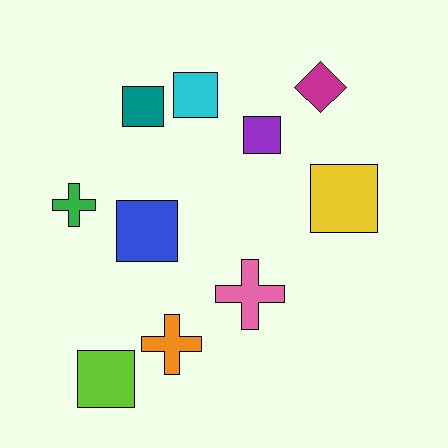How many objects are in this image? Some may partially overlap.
There are 10 objects.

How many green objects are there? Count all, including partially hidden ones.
There is 1 green object.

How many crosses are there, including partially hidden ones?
There are 3 crosses.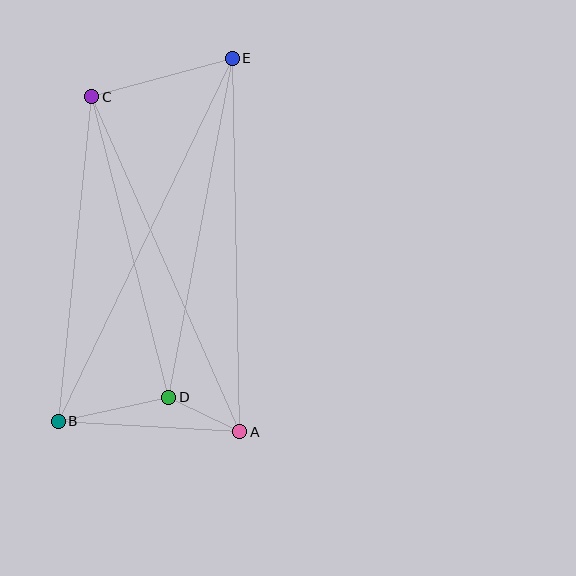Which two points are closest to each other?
Points A and D are closest to each other.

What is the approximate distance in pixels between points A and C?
The distance between A and C is approximately 366 pixels.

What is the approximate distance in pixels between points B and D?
The distance between B and D is approximately 113 pixels.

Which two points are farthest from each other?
Points B and E are farthest from each other.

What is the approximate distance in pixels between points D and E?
The distance between D and E is approximately 345 pixels.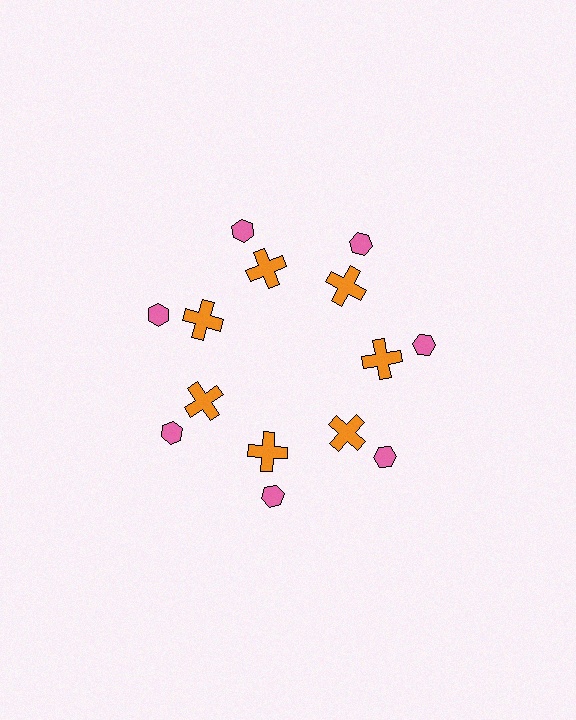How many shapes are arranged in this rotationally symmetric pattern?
There are 14 shapes, arranged in 7 groups of 2.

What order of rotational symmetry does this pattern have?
This pattern has 7-fold rotational symmetry.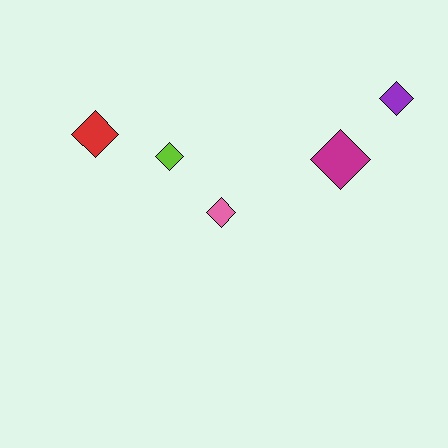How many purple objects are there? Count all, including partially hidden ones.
There is 1 purple object.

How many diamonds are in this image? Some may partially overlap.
There are 5 diamonds.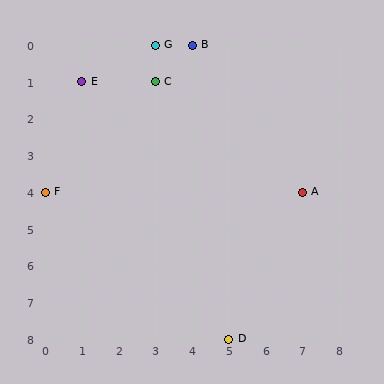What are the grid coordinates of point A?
Point A is at grid coordinates (7, 4).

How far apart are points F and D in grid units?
Points F and D are 5 columns and 4 rows apart (about 6.4 grid units diagonally).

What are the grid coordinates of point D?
Point D is at grid coordinates (5, 8).